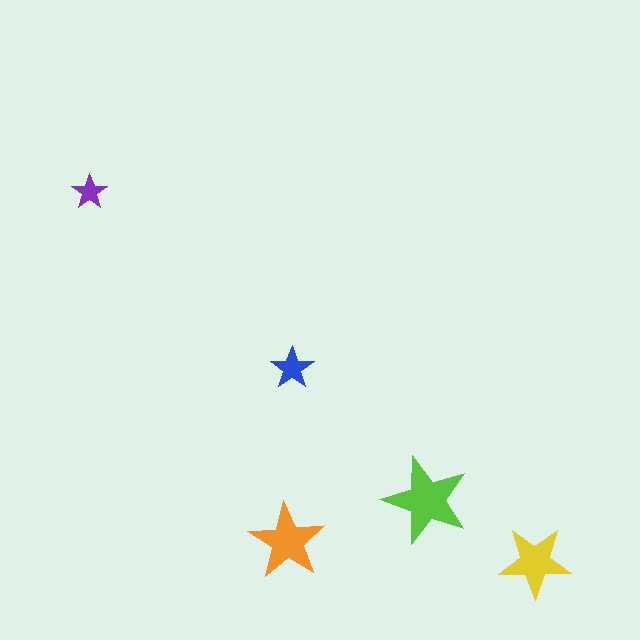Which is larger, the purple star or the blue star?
The blue one.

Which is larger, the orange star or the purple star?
The orange one.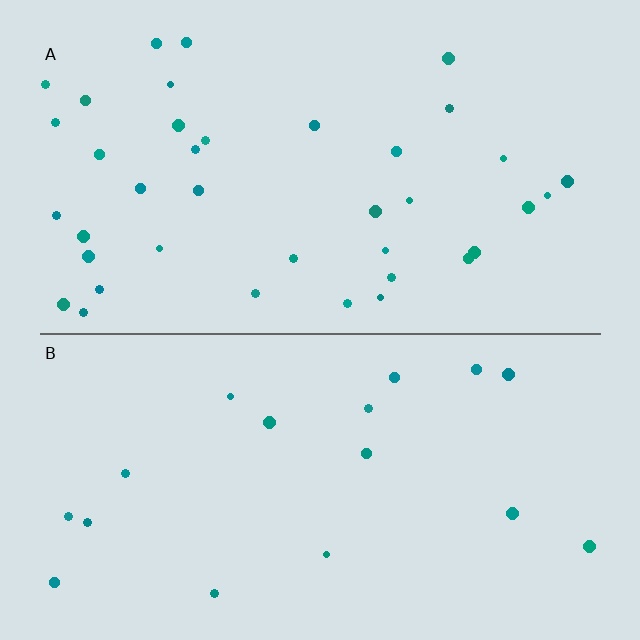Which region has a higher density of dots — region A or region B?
A (the top).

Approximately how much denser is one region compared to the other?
Approximately 2.2× — region A over region B.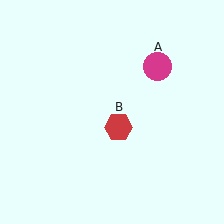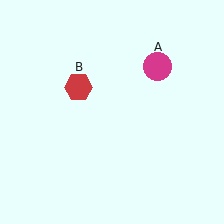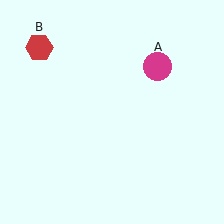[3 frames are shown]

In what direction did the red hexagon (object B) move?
The red hexagon (object B) moved up and to the left.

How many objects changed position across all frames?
1 object changed position: red hexagon (object B).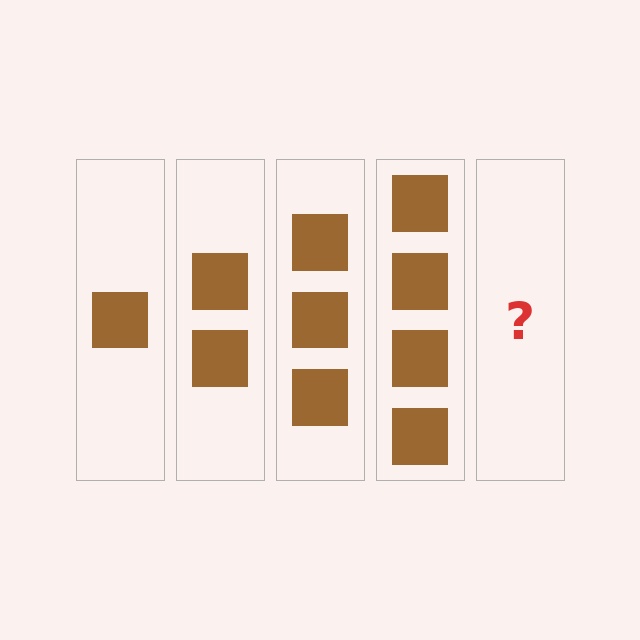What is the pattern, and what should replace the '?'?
The pattern is that each step adds one more square. The '?' should be 5 squares.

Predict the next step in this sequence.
The next step is 5 squares.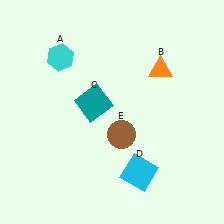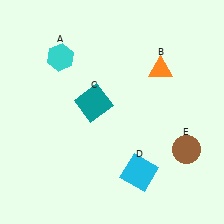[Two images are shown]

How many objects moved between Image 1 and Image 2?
1 object moved between the two images.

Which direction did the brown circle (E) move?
The brown circle (E) moved right.